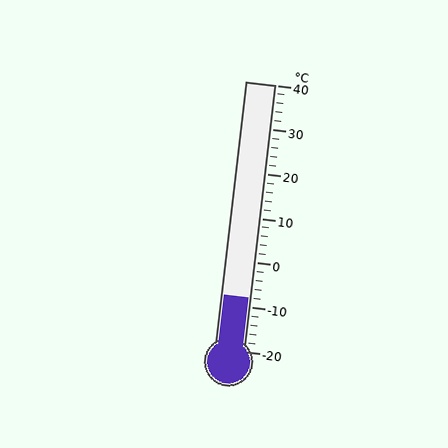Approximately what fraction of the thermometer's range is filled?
The thermometer is filled to approximately 20% of its range.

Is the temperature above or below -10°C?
The temperature is above -10°C.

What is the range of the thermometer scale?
The thermometer scale ranges from -20°C to 40°C.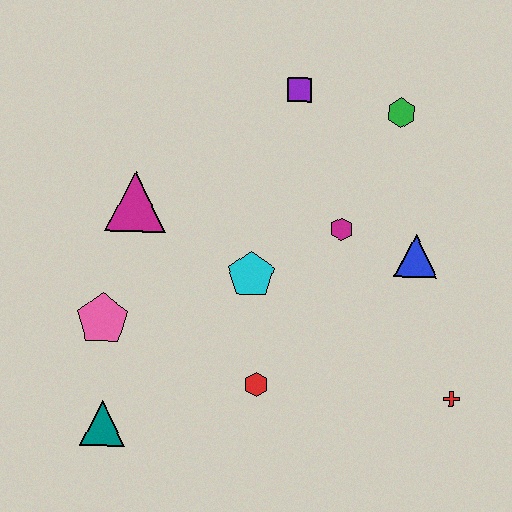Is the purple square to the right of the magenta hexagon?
No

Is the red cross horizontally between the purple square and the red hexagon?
No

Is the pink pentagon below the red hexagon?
No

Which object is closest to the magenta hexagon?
The blue triangle is closest to the magenta hexagon.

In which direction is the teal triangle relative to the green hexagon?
The teal triangle is below the green hexagon.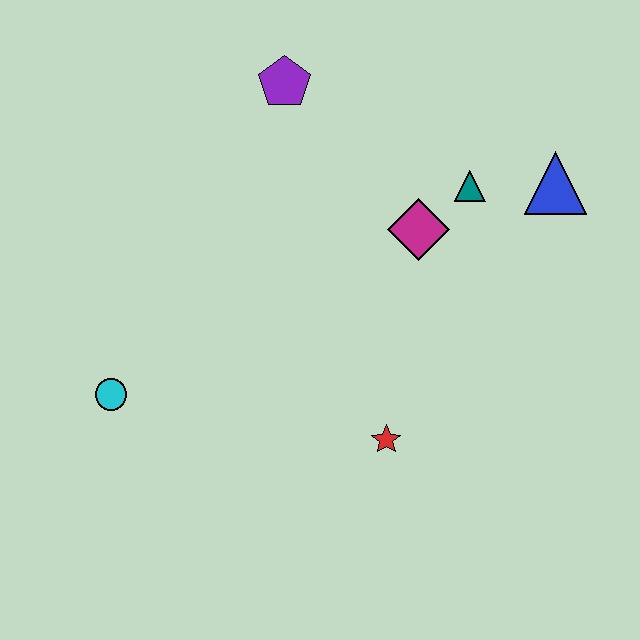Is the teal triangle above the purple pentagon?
No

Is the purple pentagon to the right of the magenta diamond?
No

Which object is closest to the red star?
The magenta diamond is closest to the red star.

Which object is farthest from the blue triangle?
The cyan circle is farthest from the blue triangle.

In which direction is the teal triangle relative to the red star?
The teal triangle is above the red star.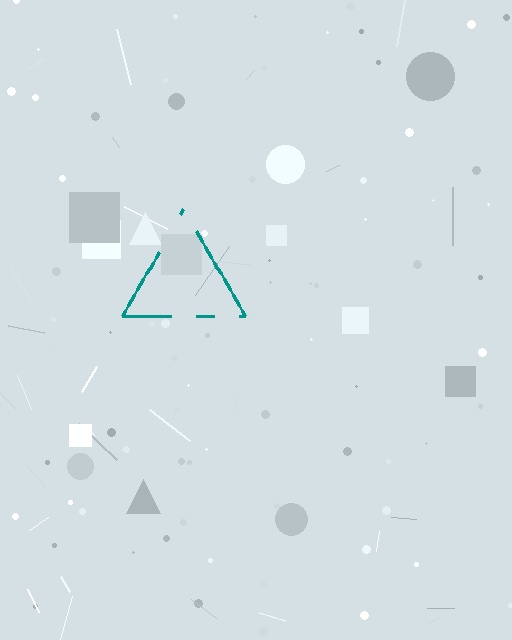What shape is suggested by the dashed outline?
The dashed outline suggests a triangle.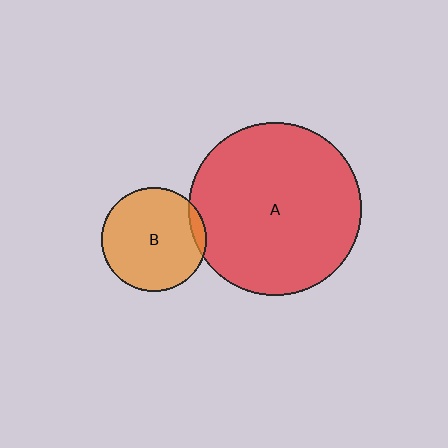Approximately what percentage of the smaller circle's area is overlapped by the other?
Approximately 5%.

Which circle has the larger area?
Circle A (red).